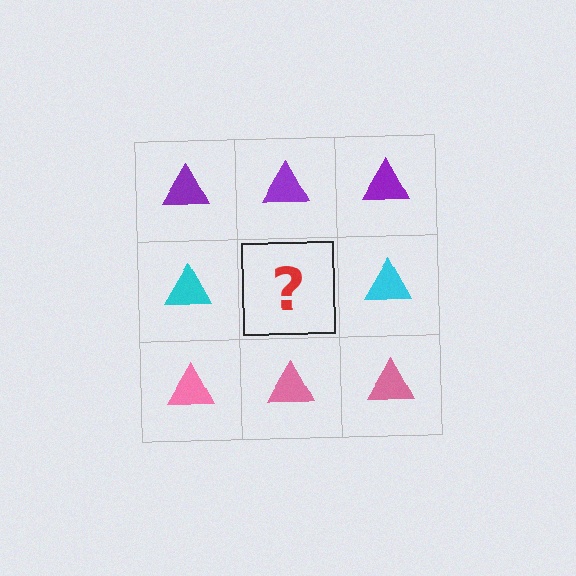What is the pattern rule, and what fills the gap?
The rule is that each row has a consistent color. The gap should be filled with a cyan triangle.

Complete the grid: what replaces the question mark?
The question mark should be replaced with a cyan triangle.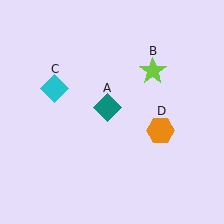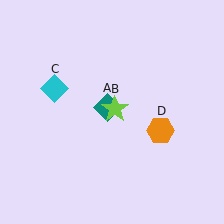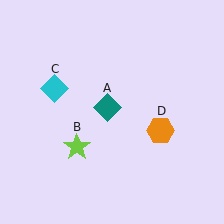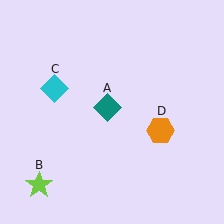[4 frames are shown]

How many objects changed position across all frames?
1 object changed position: lime star (object B).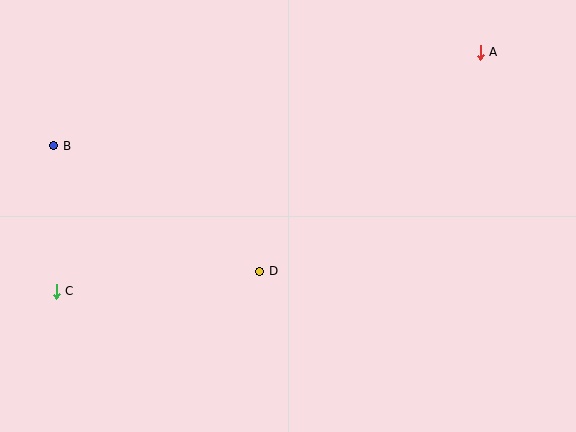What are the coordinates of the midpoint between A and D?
The midpoint between A and D is at (370, 162).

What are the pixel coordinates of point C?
Point C is at (56, 291).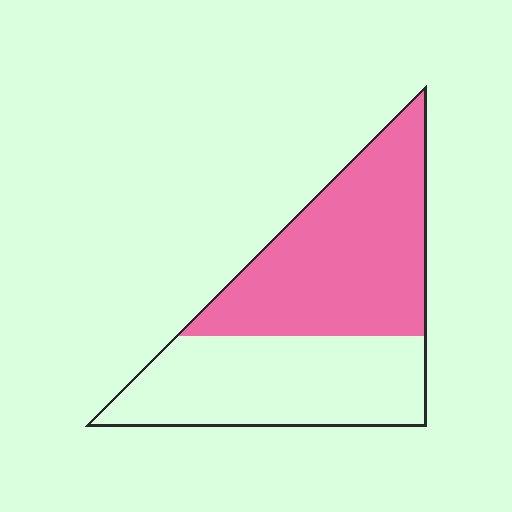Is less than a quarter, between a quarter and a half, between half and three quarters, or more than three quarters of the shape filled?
Between half and three quarters.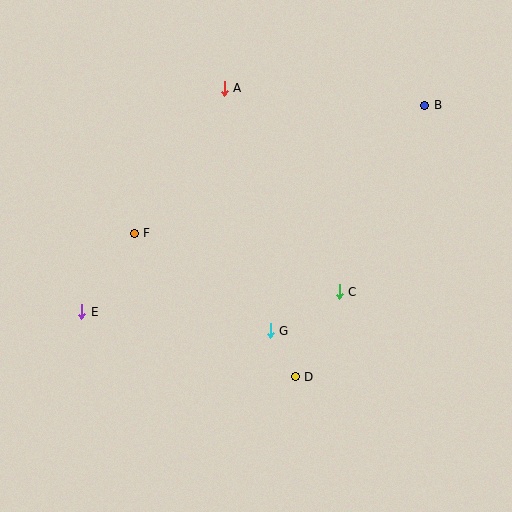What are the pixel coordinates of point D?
Point D is at (295, 377).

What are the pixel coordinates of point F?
Point F is at (134, 233).